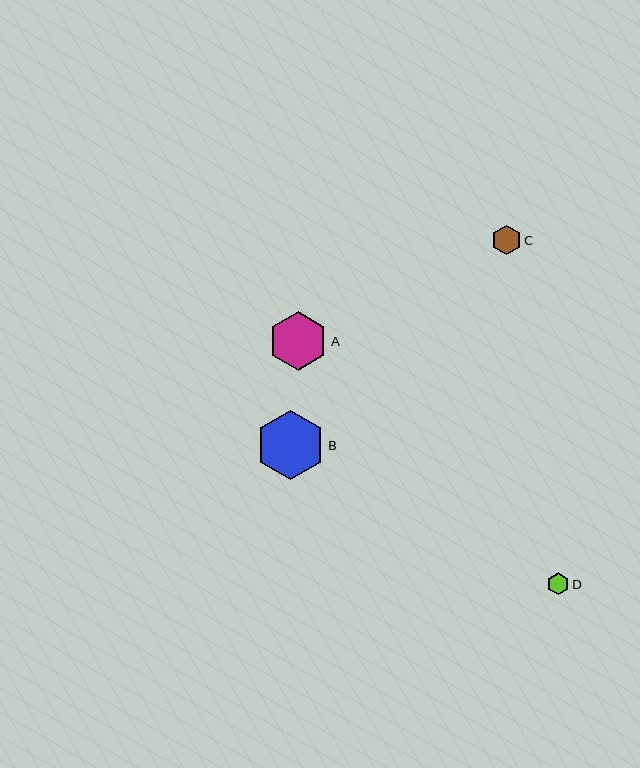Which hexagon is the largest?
Hexagon B is the largest with a size of approximately 69 pixels.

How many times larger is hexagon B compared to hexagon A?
Hexagon B is approximately 1.2 times the size of hexagon A.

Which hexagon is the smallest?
Hexagon D is the smallest with a size of approximately 22 pixels.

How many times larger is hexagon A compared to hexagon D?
Hexagon A is approximately 2.7 times the size of hexagon D.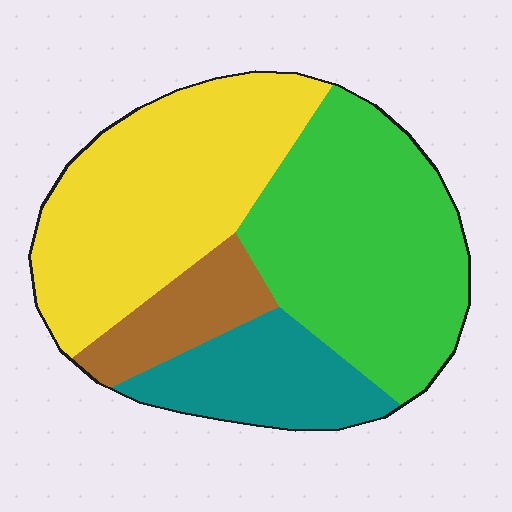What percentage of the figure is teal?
Teal takes up about one sixth (1/6) of the figure.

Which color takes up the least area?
Brown, at roughly 10%.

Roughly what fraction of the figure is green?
Green covers about 35% of the figure.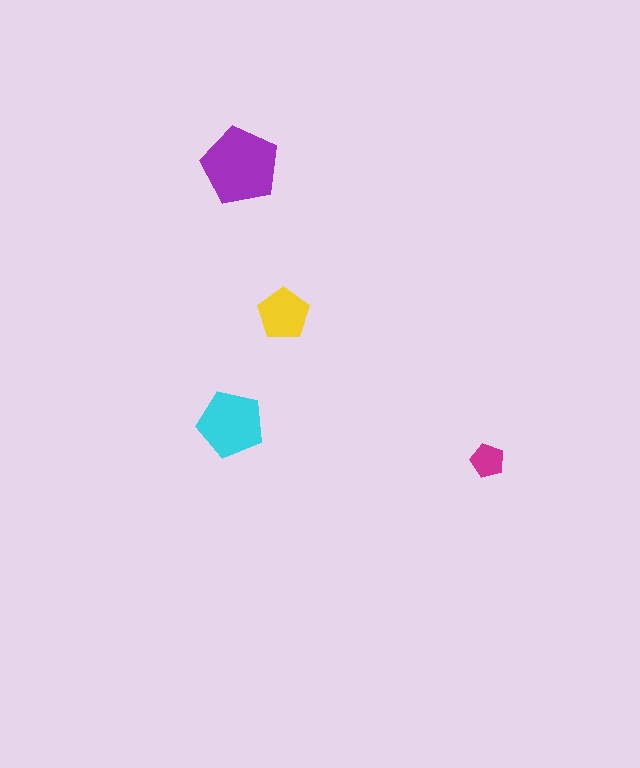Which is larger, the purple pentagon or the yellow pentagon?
The purple one.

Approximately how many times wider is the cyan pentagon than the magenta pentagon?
About 2 times wider.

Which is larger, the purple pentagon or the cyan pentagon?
The purple one.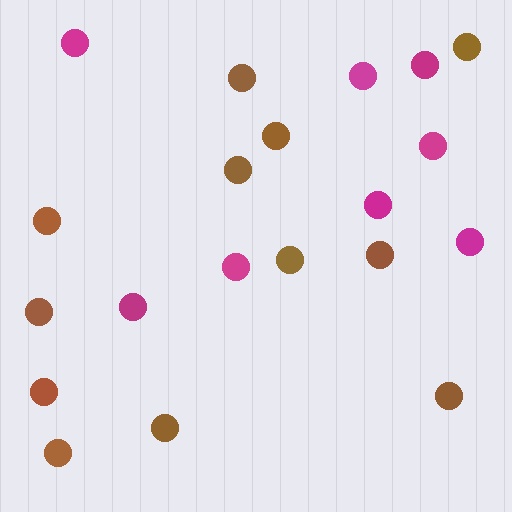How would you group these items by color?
There are 2 groups: one group of magenta circles (8) and one group of brown circles (12).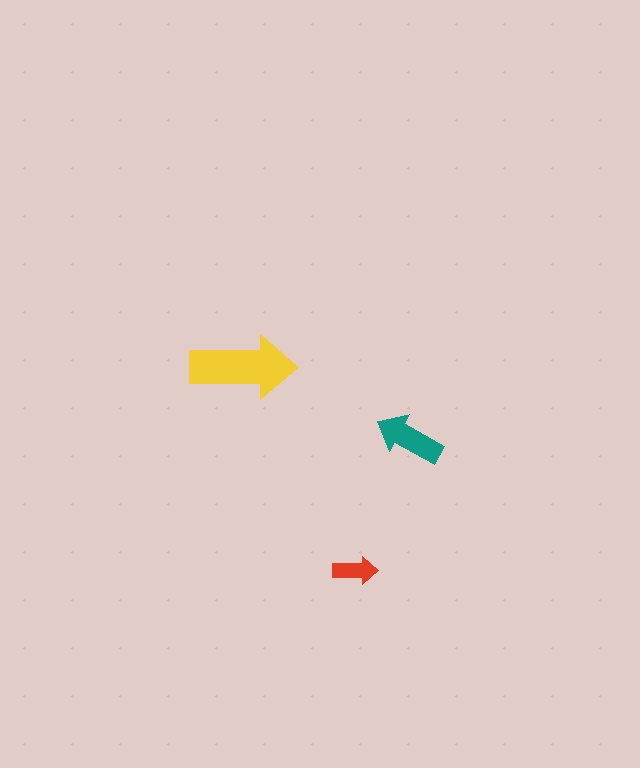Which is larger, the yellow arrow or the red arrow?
The yellow one.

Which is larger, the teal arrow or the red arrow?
The teal one.